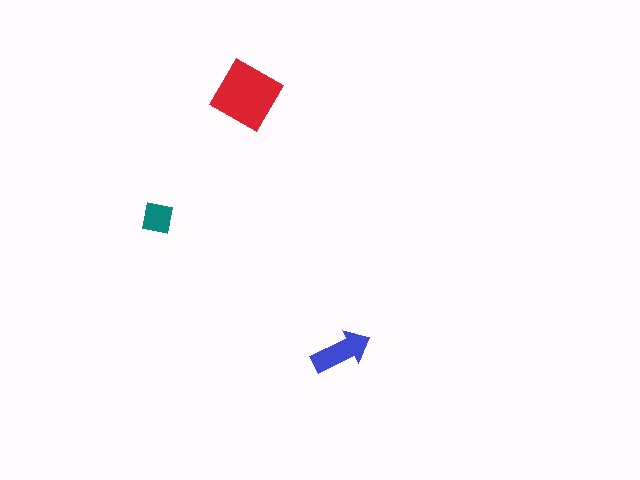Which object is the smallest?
The teal square.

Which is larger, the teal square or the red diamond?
The red diamond.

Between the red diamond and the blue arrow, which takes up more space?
The red diamond.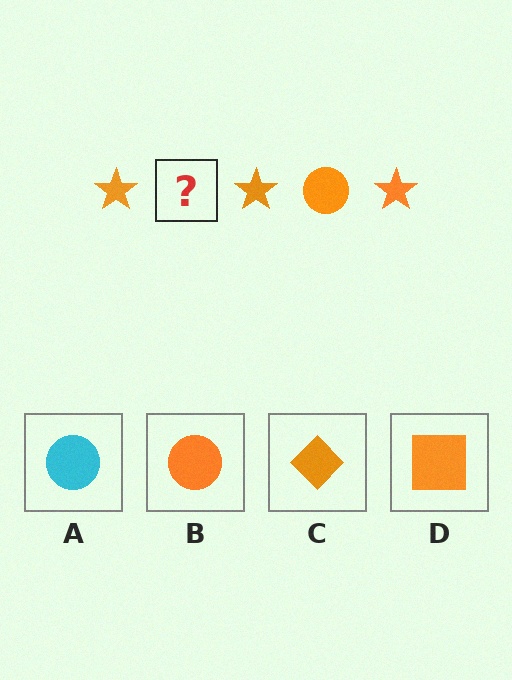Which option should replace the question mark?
Option B.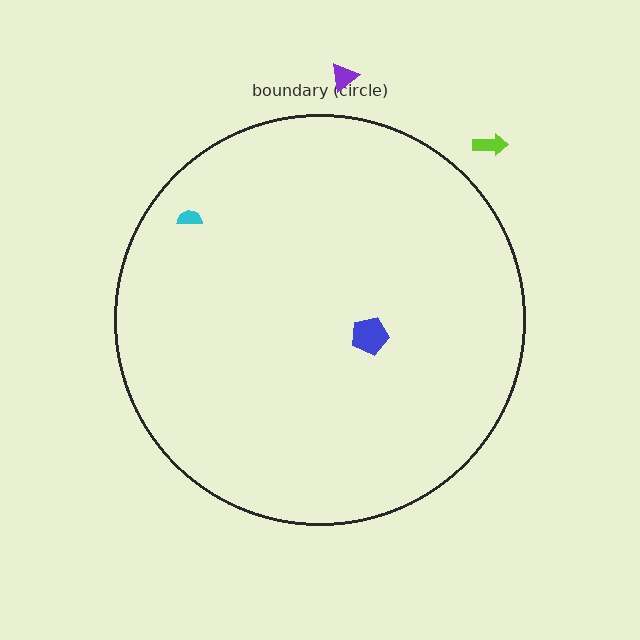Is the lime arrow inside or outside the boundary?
Outside.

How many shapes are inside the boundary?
2 inside, 2 outside.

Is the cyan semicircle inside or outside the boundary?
Inside.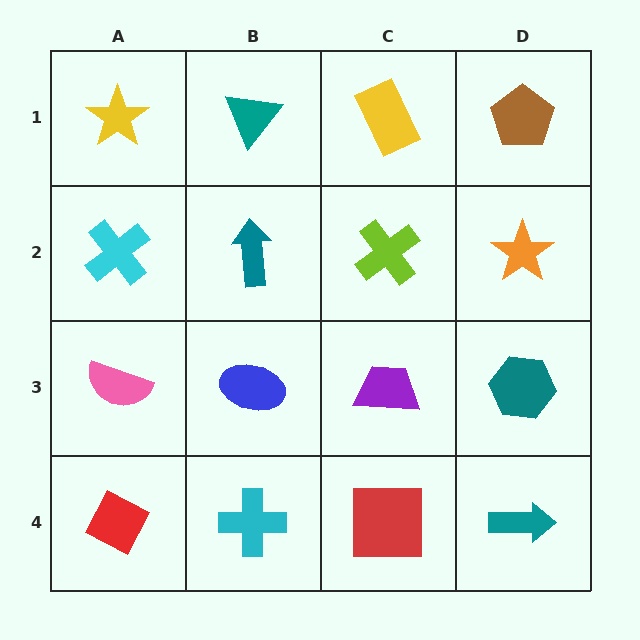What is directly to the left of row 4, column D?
A red square.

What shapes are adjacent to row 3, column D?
An orange star (row 2, column D), a teal arrow (row 4, column D), a purple trapezoid (row 3, column C).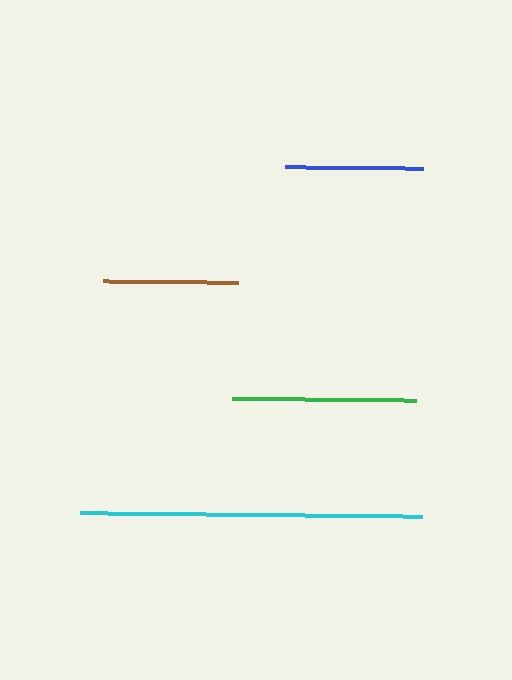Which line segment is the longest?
The cyan line is the longest at approximately 342 pixels.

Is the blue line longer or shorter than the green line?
The green line is longer than the blue line.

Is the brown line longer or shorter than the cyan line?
The cyan line is longer than the brown line.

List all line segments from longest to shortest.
From longest to shortest: cyan, green, blue, brown.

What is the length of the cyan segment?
The cyan segment is approximately 342 pixels long.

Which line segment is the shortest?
The brown line is the shortest at approximately 135 pixels.